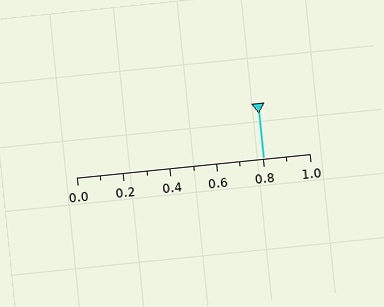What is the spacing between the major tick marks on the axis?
The major ticks are spaced 0.2 apart.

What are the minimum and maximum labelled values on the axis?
The axis runs from 0.0 to 1.0.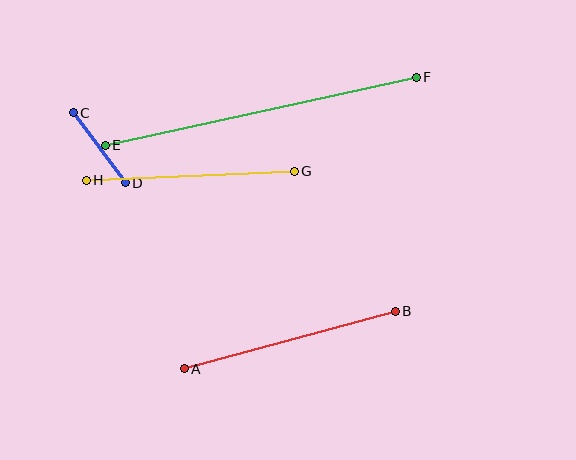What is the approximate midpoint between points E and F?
The midpoint is at approximately (261, 111) pixels.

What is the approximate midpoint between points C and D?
The midpoint is at approximately (99, 148) pixels.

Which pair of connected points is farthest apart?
Points E and F are farthest apart.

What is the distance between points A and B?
The distance is approximately 219 pixels.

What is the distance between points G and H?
The distance is approximately 208 pixels.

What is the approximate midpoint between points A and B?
The midpoint is at approximately (290, 340) pixels.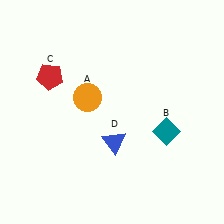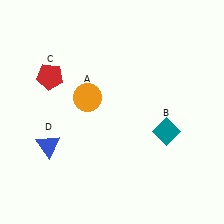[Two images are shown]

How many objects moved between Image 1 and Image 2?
1 object moved between the two images.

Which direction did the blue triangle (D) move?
The blue triangle (D) moved left.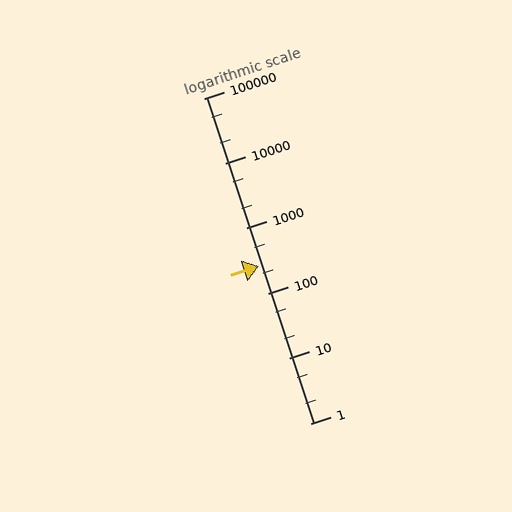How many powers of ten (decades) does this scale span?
The scale spans 5 decades, from 1 to 100000.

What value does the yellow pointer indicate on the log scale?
The pointer indicates approximately 260.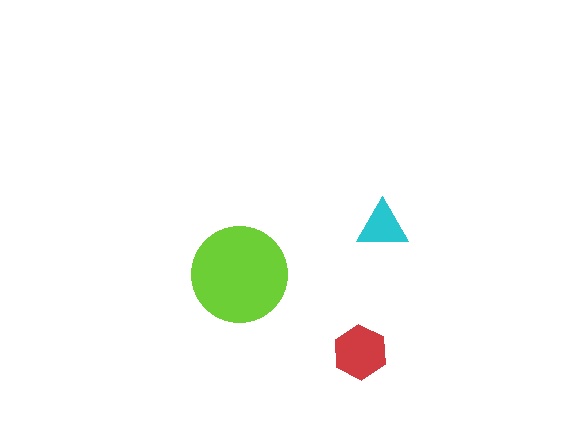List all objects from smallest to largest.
The cyan triangle, the red hexagon, the lime circle.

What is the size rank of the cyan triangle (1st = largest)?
3rd.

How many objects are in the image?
There are 3 objects in the image.